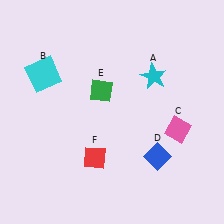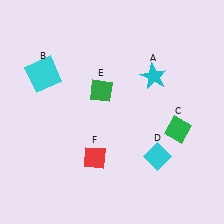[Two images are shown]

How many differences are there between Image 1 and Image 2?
There are 2 differences between the two images.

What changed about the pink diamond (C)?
In Image 1, C is pink. In Image 2, it changed to green.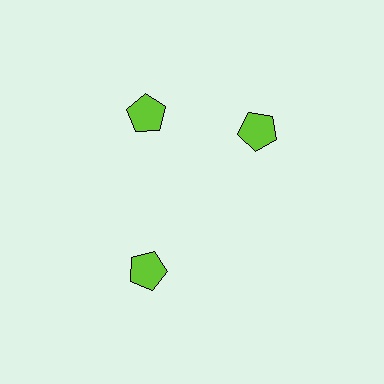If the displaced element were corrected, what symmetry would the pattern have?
It would have 3-fold rotational symmetry — the pattern would map onto itself every 120 degrees.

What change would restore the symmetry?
The symmetry would be restored by rotating it back into even spacing with its neighbors so that all 3 pentagons sit at equal angles and equal distance from the center.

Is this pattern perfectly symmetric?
No. The 3 lime pentagons are arranged in a ring, but one element near the 3 o'clock position is rotated out of alignment along the ring, breaking the 3-fold rotational symmetry.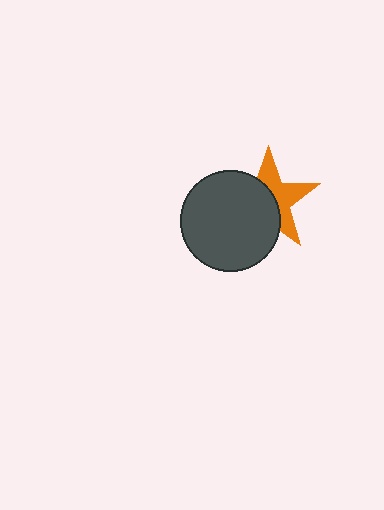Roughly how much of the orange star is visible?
About half of it is visible (roughly 47%).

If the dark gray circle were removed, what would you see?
You would see the complete orange star.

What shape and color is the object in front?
The object in front is a dark gray circle.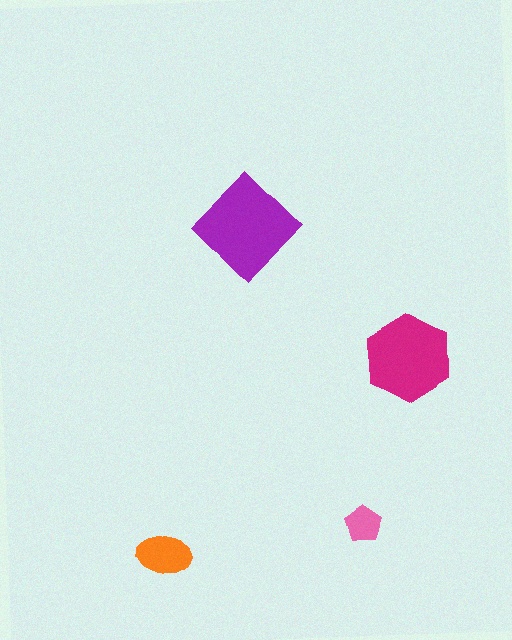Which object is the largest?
The purple diamond.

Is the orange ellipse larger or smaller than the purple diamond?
Smaller.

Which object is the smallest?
The pink pentagon.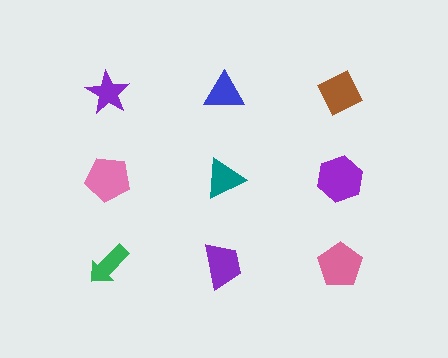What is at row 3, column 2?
A purple trapezoid.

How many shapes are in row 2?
3 shapes.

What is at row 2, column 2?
A teal triangle.